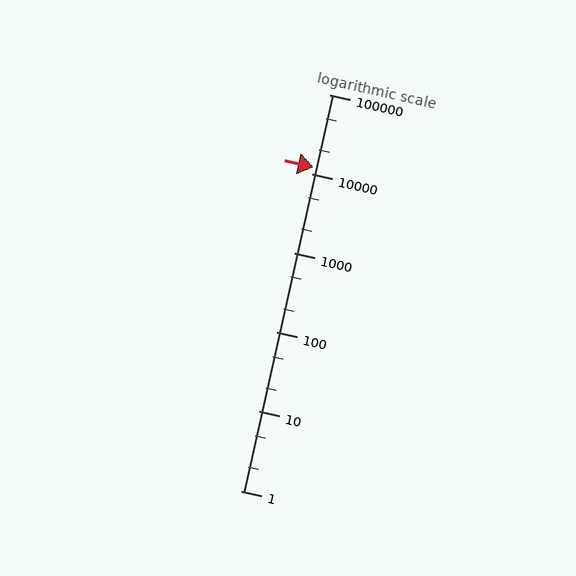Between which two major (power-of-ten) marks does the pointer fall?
The pointer is between 10000 and 100000.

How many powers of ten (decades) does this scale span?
The scale spans 5 decades, from 1 to 100000.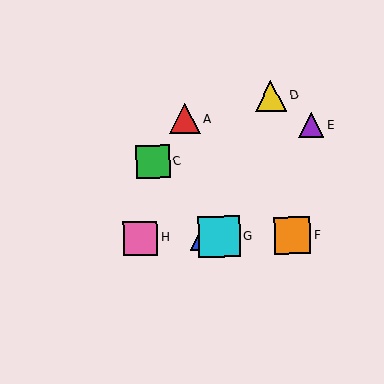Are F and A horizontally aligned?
No, F is at y≈236 and A is at y≈119.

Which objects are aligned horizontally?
Objects B, F, G, H are aligned horizontally.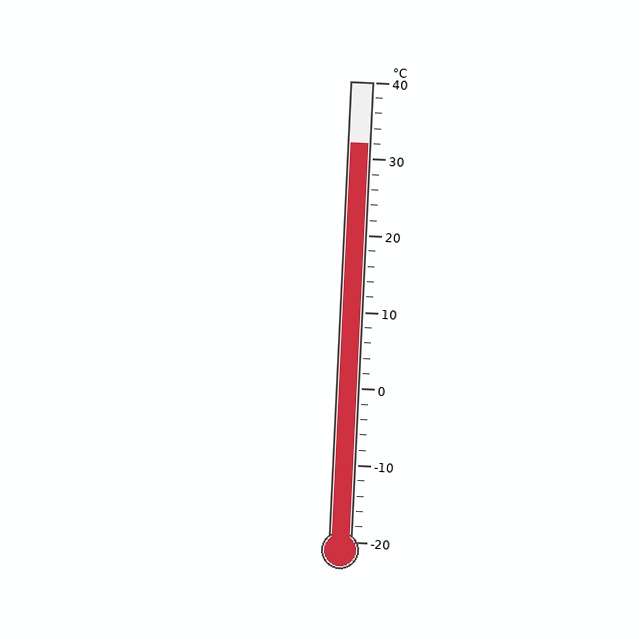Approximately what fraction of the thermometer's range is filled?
The thermometer is filled to approximately 85% of its range.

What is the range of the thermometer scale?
The thermometer scale ranges from -20°C to 40°C.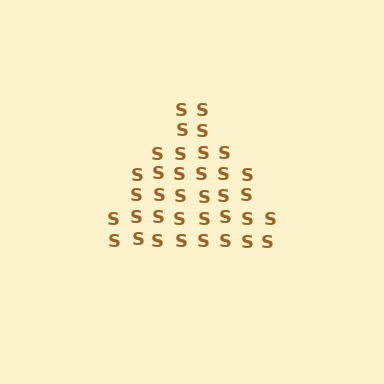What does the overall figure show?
The overall figure shows a triangle.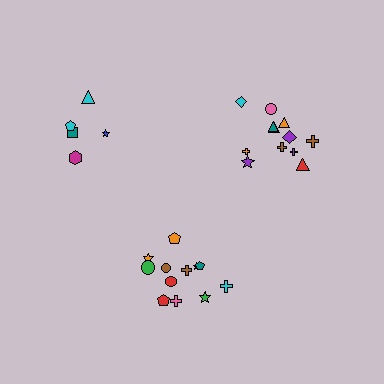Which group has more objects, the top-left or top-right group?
The top-right group.